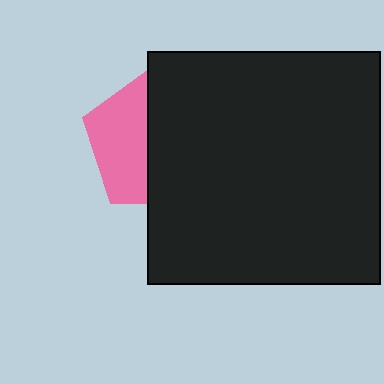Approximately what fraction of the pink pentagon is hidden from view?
Roughly 57% of the pink pentagon is hidden behind the black square.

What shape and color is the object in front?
The object in front is a black square.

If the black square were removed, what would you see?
You would see the complete pink pentagon.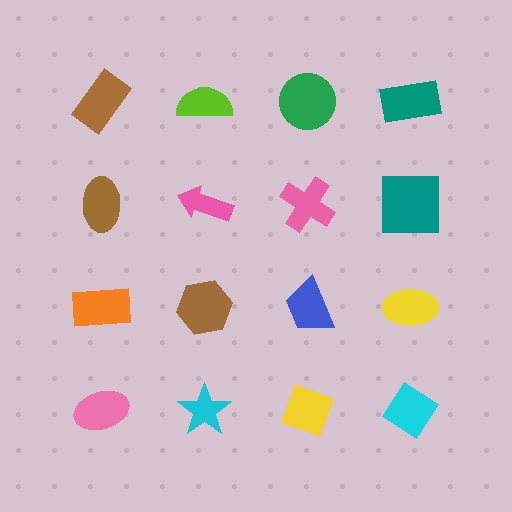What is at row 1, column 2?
A lime semicircle.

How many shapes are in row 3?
4 shapes.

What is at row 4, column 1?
A pink ellipse.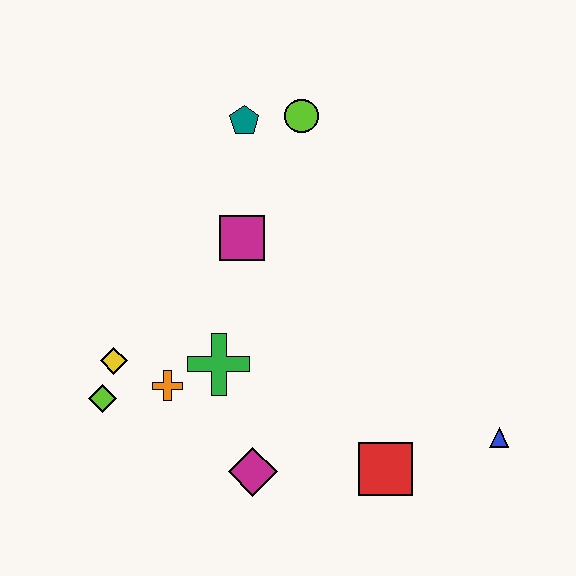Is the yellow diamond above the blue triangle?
Yes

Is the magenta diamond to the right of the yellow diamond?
Yes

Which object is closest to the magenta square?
The teal pentagon is closest to the magenta square.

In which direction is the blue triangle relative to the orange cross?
The blue triangle is to the right of the orange cross.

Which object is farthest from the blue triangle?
The teal pentagon is farthest from the blue triangle.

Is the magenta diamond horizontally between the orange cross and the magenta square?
No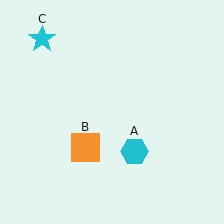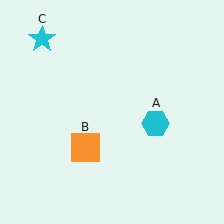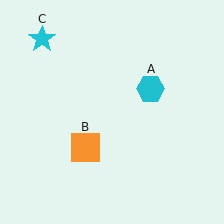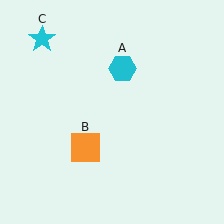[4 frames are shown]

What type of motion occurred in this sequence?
The cyan hexagon (object A) rotated counterclockwise around the center of the scene.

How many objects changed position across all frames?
1 object changed position: cyan hexagon (object A).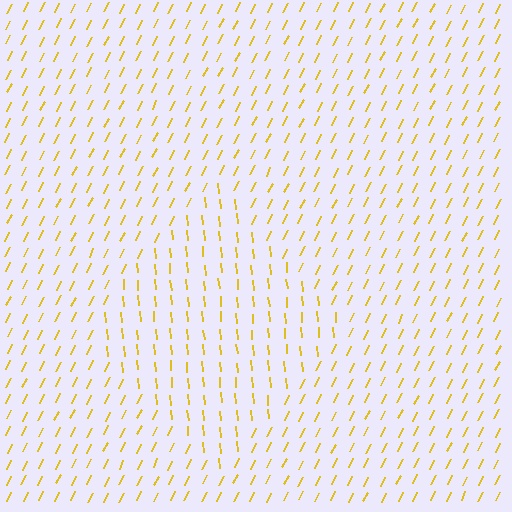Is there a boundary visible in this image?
Yes, there is a texture boundary formed by a change in line orientation.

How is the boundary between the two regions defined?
The boundary is defined purely by a change in line orientation (approximately 31 degrees difference). All lines are the same color and thickness.